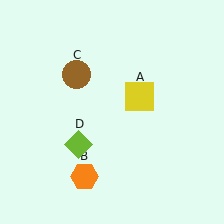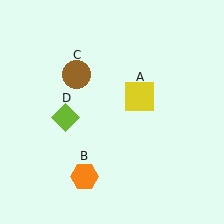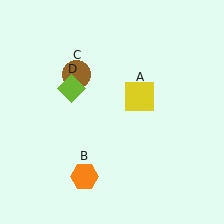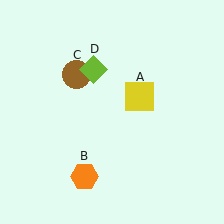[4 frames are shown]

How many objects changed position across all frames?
1 object changed position: lime diamond (object D).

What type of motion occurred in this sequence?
The lime diamond (object D) rotated clockwise around the center of the scene.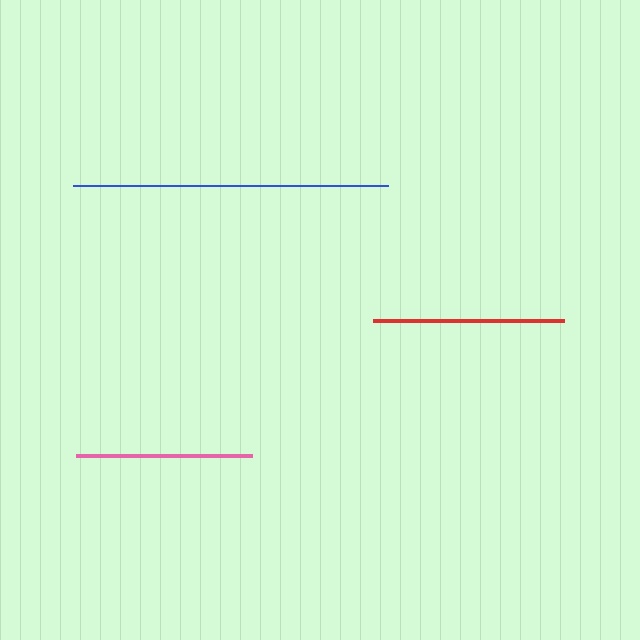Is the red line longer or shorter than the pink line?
The red line is longer than the pink line.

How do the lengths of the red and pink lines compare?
The red and pink lines are approximately the same length.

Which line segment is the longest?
The blue line is the longest at approximately 315 pixels.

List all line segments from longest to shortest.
From longest to shortest: blue, red, pink.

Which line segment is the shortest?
The pink line is the shortest at approximately 177 pixels.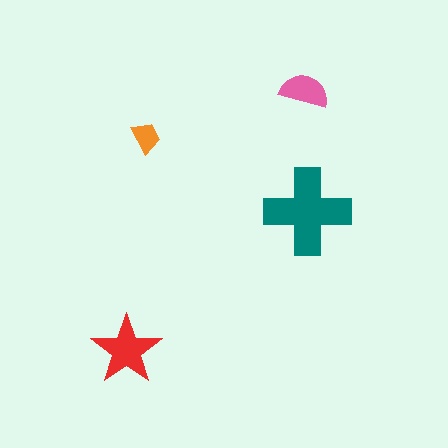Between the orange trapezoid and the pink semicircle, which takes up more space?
The pink semicircle.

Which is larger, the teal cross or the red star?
The teal cross.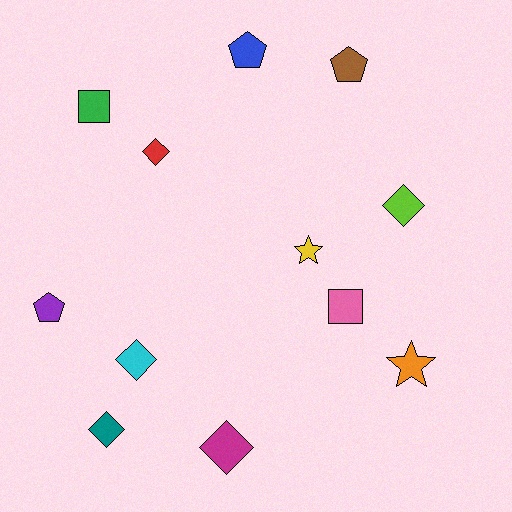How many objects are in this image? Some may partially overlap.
There are 12 objects.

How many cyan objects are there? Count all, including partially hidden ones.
There is 1 cyan object.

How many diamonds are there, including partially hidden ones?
There are 5 diamonds.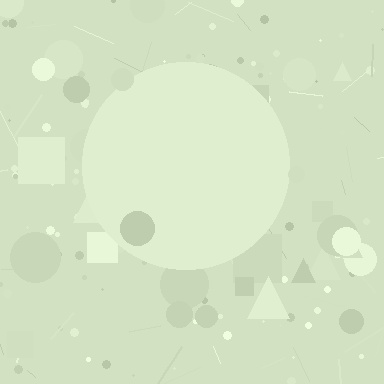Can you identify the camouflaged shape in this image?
The camouflaged shape is a circle.